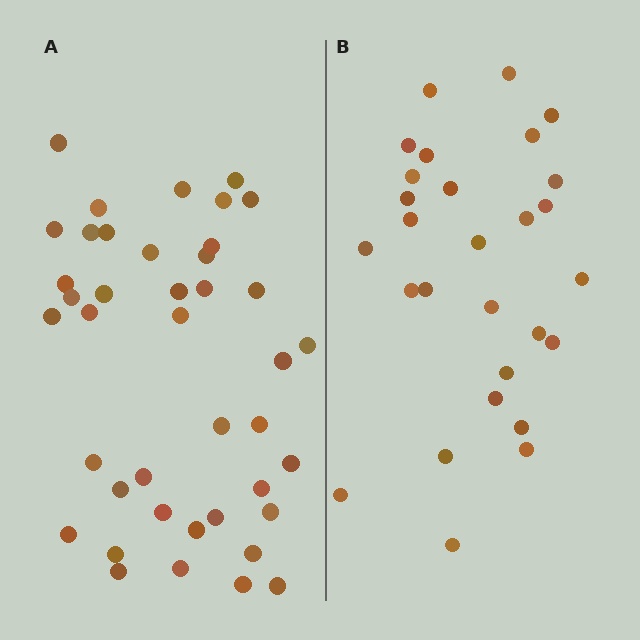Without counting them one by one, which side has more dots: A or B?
Region A (the left region) has more dots.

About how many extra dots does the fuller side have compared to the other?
Region A has approximately 15 more dots than region B.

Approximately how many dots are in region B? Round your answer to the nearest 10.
About 30 dots. (The exact count is 28, which rounds to 30.)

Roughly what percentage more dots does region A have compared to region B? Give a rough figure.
About 45% more.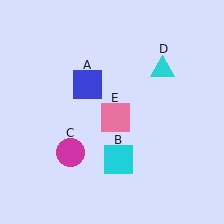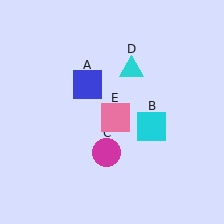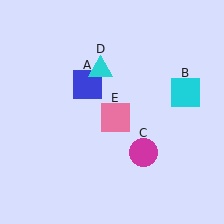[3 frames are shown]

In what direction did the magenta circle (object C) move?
The magenta circle (object C) moved right.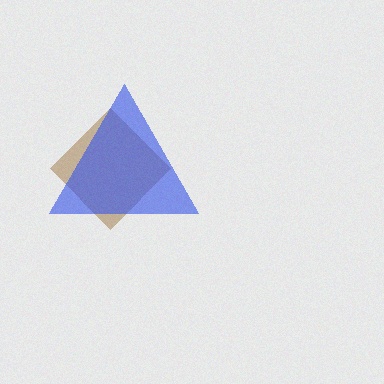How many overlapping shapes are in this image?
There are 2 overlapping shapes in the image.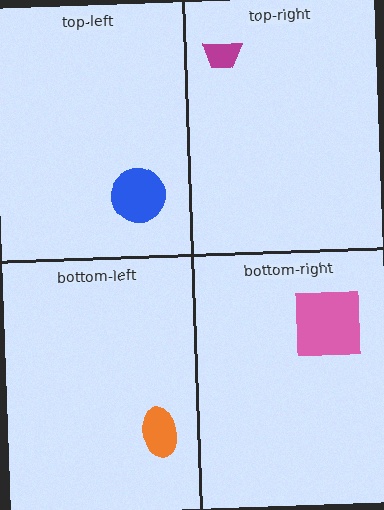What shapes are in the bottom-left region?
The orange ellipse.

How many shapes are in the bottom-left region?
1.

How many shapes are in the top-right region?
1.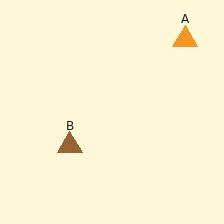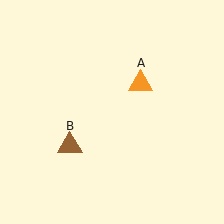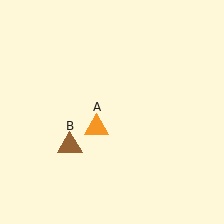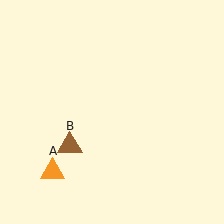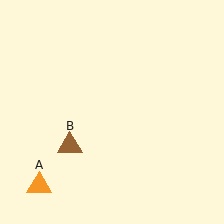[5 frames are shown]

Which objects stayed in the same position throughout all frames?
Brown triangle (object B) remained stationary.